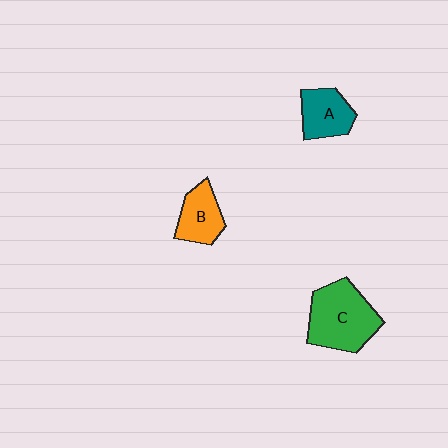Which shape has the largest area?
Shape C (green).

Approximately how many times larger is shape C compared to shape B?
Approximately 1.8 times.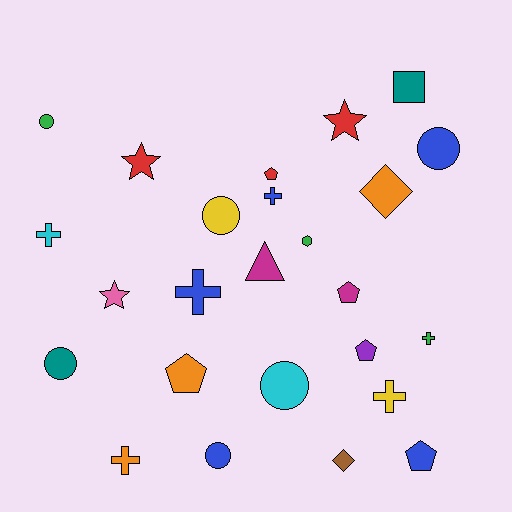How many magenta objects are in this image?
There are 2 magenta objects.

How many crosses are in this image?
There are 6 crosses.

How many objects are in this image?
There are 25 objects.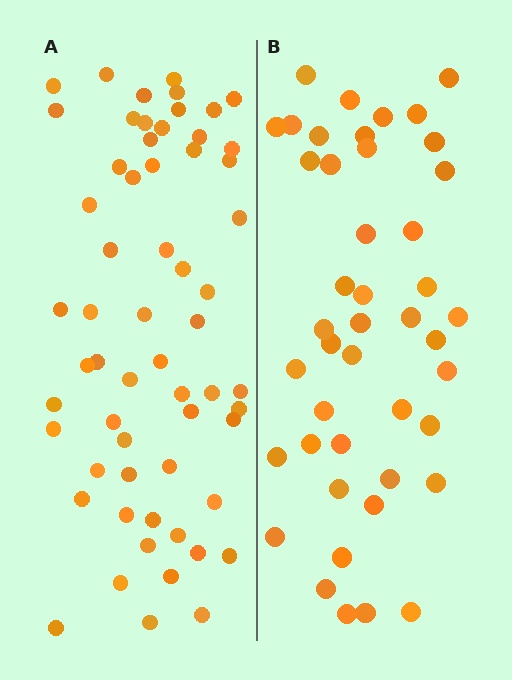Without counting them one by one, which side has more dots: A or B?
Region A (the left region) has more dots.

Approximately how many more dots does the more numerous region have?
Region A has approximately 15 more dots than region B.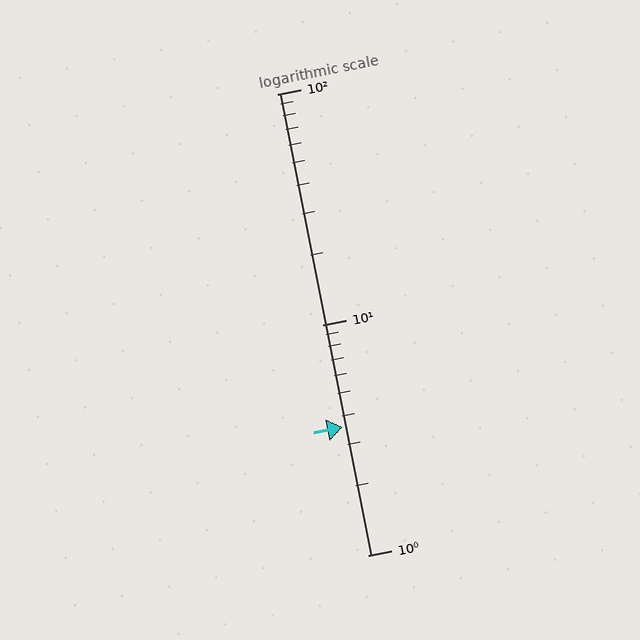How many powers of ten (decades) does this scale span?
The scale spans 2 decades, from 1 to 100.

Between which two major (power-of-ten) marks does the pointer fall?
The pointer is between 1 and 10.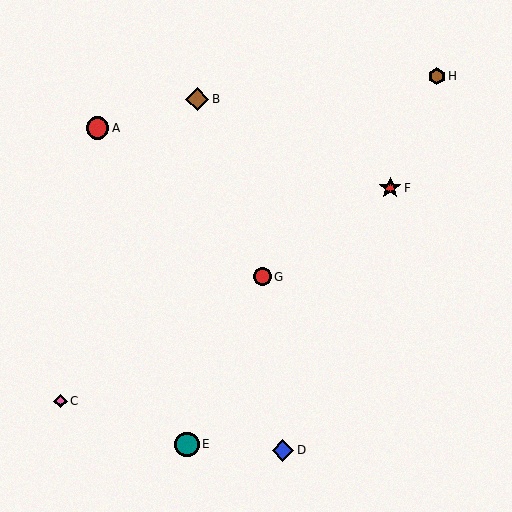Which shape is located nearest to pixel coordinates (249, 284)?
The red circle (labeled G) at (262, 277) is nearest to that location.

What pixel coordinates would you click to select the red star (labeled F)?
Click at (390, 188) to select the red star F.